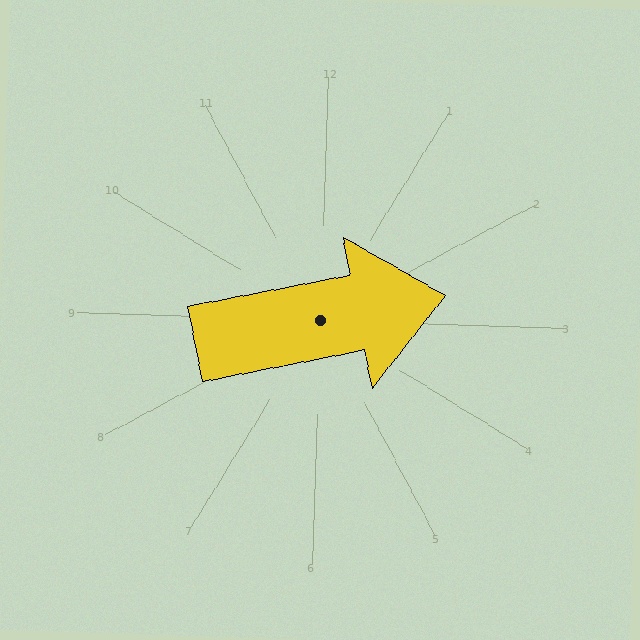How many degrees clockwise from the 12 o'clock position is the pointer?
Approximately 77 degrees.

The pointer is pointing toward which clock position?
Roughly 3 o'clock.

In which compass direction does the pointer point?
East.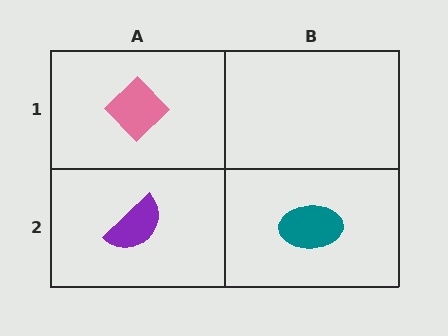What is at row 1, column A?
A pink diamond.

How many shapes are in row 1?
1 shape.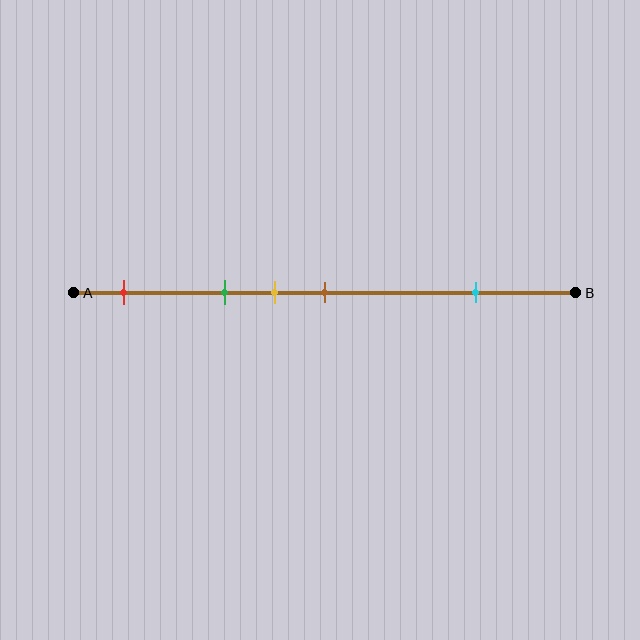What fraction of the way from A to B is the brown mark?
The brown mark is approximately 50% (0.5) of the way from A to B.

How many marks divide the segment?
There are 5 marks dividing the segment.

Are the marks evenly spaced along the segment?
No, the marks are not evenly spaced.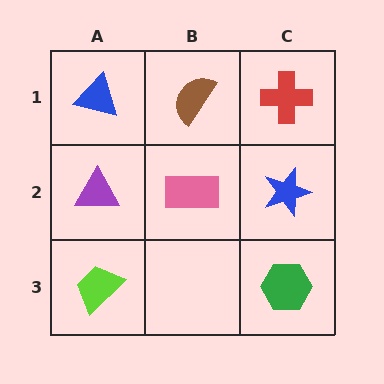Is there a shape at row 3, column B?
No, that cell is empty.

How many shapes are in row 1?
3 shapes.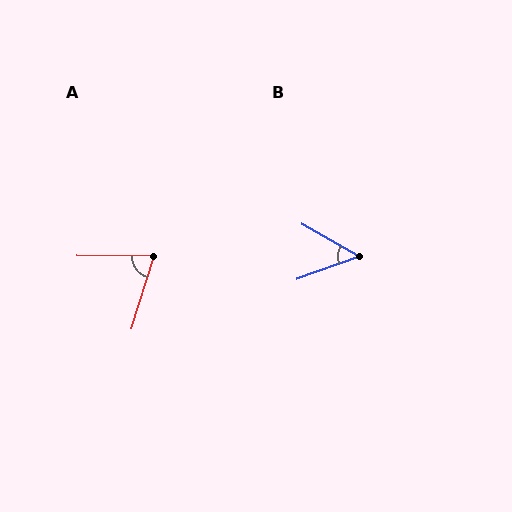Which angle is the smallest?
B, at approximately 49 degrees.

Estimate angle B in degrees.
Approximately 49 degrees.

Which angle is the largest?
A, at approximately 73 degrees.